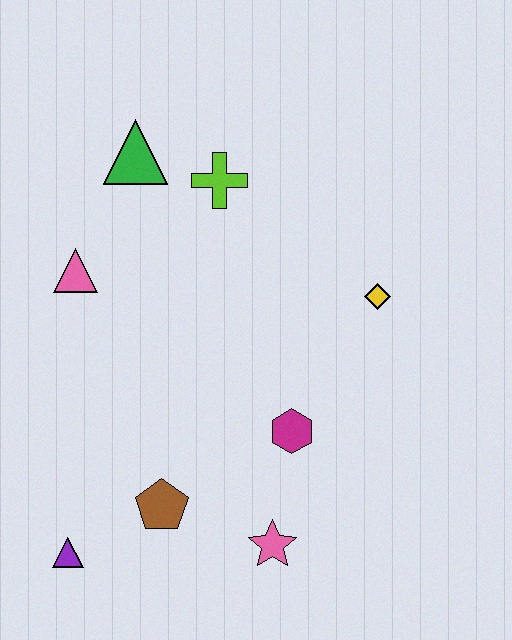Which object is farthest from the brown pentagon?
The green triangle is farthest from the brown pentagon.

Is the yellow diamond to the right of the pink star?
Yes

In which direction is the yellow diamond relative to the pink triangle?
The yellow diamond is to the right of the pink triangle.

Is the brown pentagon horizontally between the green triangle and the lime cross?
Yes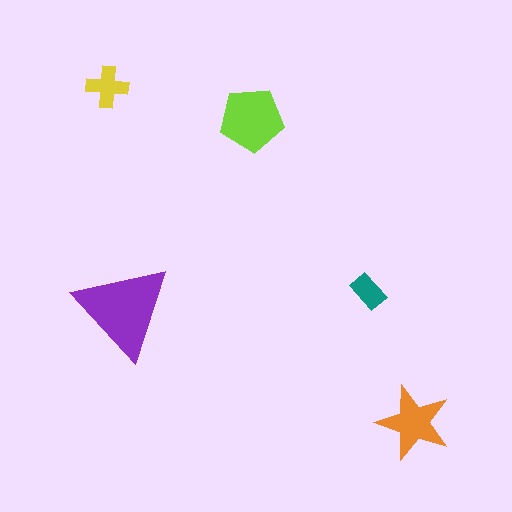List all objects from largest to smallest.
The purple triangle, the lime pentagon, the orange star, the yellow cross, the teal rectangle.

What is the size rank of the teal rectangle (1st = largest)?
5th.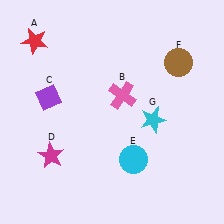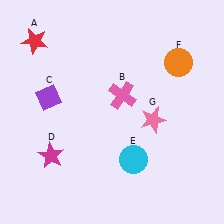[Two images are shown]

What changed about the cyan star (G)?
In Image 1, G is cyan. In Image 2, it changed to pink.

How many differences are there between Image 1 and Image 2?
There are 2 differences between the two images.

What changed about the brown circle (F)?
In Image 1, F is brown. In Image 2, it changed to orange.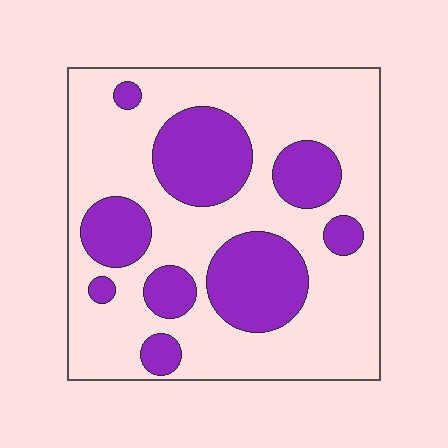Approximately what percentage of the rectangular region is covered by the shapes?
Approximately 30%.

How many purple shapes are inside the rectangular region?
9.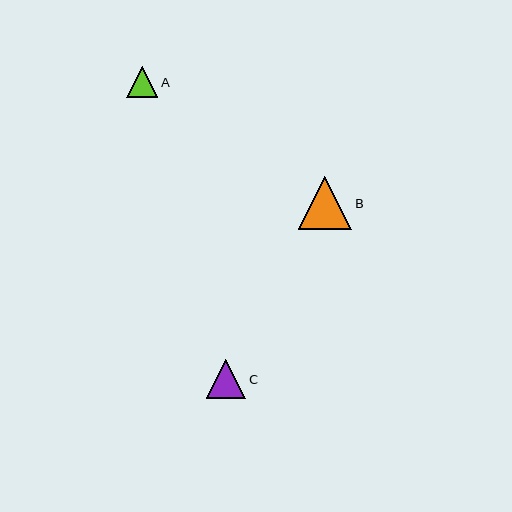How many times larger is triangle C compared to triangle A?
Triangle C is approximately 1.3 times the size of triangle A.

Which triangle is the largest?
Triangle B is the largest with a size of approximately 54 pixels.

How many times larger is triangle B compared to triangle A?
Triangle B is approximately 1.7 times the size of triangle A.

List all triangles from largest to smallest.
From largest to smallest: B, C, A.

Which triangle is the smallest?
Triangle A is the smallest with a size of approximately 31 pixels.